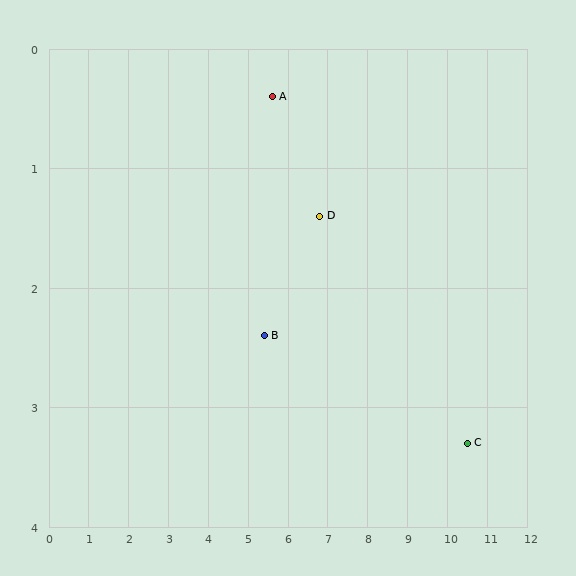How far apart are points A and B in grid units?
Points A and B are about 2.0 grid units apart.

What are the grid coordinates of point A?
Point A is at approximately (5.6, 0.4).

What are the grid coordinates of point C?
Point C is at approximately (10.5, 3.3).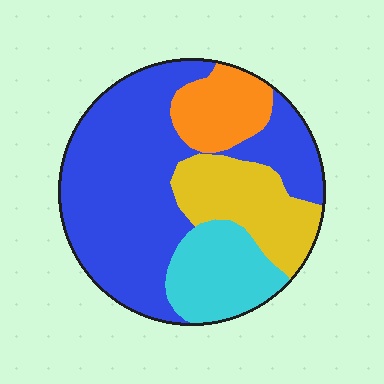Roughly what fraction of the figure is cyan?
Cyan takes up less than a quarter of the figure.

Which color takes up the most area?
Blue, at roughly 55%.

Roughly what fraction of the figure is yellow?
Yellow covers about 20% of the figure.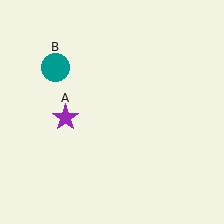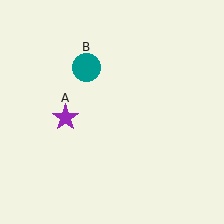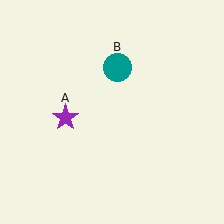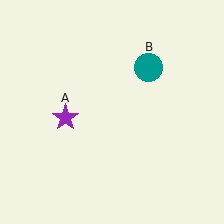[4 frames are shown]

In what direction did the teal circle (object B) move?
The teal circle (object B) moved right.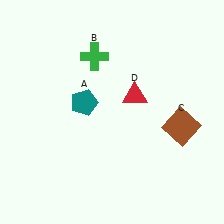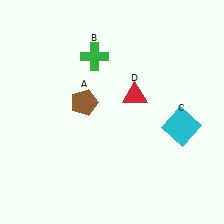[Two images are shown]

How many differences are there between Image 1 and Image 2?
There are 2 differences between the two images.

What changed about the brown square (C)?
In Image 1, C is brown. In Image 2, it changed to cyan.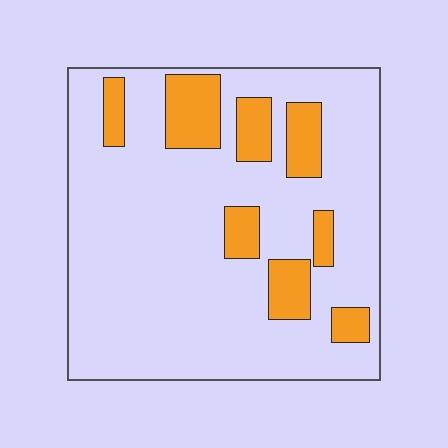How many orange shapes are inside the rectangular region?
8.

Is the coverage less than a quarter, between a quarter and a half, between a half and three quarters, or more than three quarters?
Less than a quarter.